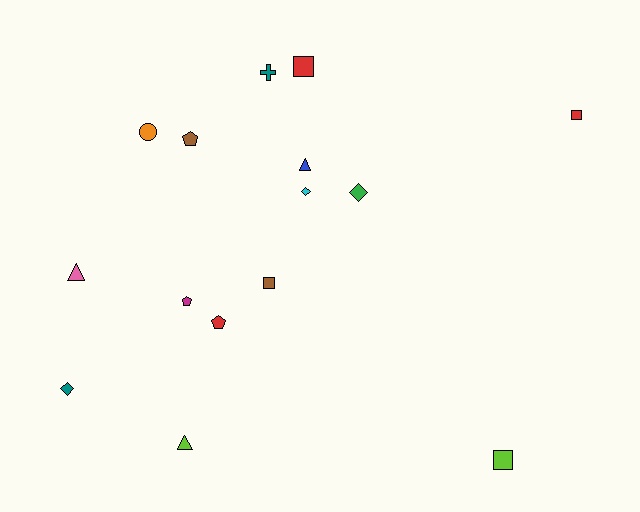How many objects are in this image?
There are 15 objects.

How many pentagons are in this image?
There are 3 pentagons.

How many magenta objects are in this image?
There is 1 magenta object.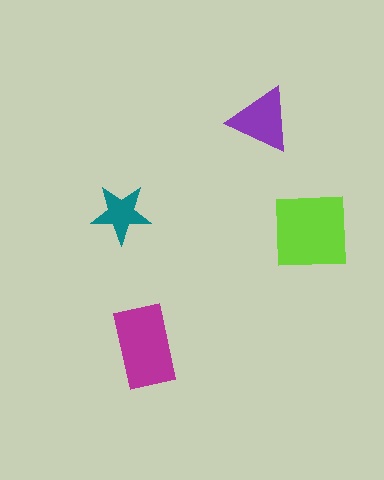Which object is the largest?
The lime square.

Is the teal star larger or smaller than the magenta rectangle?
Smaller.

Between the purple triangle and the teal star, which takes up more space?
The purple triangle.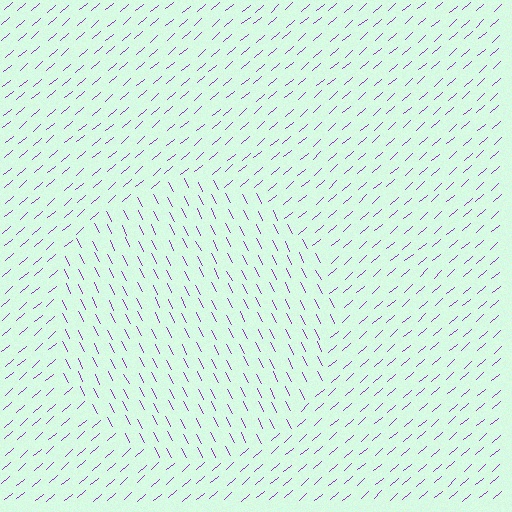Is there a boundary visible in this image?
Yes, there is a texture boundary formed by a change in line orientation.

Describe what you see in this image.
The image is filled with small purple line segments. A circle region in the image has lines oriented differently from the surrounding lines, creating a visible texture boundary.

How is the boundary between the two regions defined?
The boundary is defined purely by a change in line orientation (approximately 76 degrees difference). All lines are the same color and thickness.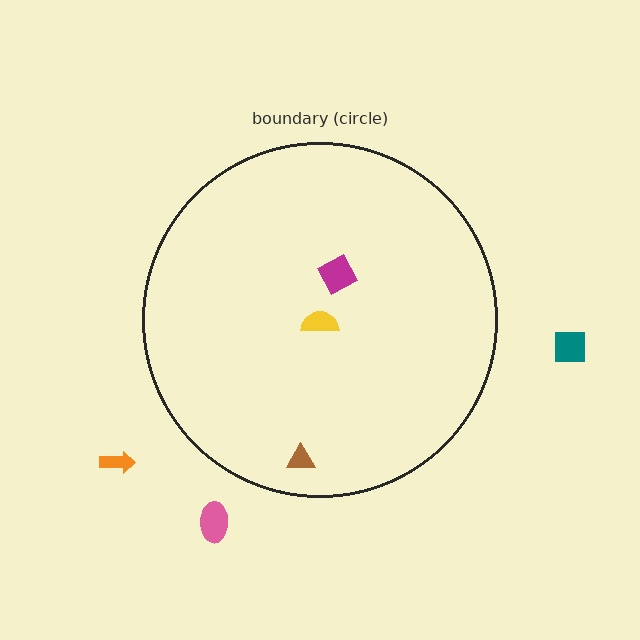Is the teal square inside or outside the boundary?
Outside.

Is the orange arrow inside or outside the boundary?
Outside.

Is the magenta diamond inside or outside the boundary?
Inside.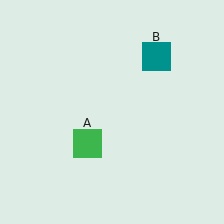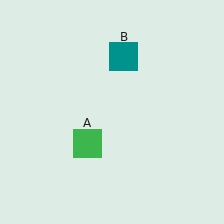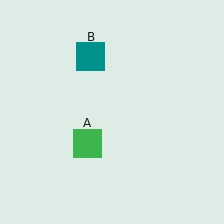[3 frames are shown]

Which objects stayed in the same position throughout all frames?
Green square (object A) remained stationary.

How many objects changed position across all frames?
1 object changed position: teal square (object B).